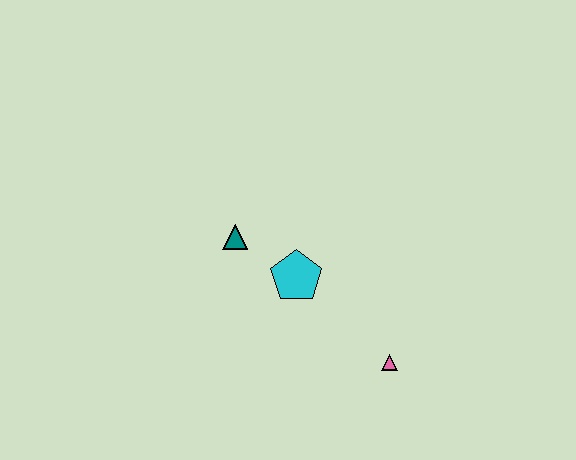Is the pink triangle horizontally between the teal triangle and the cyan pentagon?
No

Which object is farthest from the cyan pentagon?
The pink triangle is farthest from the cyan pentagon.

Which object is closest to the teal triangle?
The cyan pentagon is closest to the teal triangle.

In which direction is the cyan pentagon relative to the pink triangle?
The cyan pentagon is to the left of the pink triangle.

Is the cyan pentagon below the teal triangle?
Yes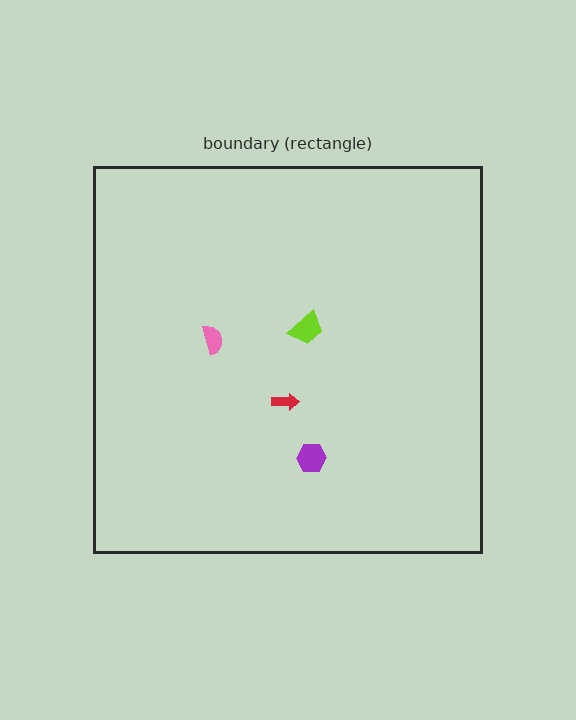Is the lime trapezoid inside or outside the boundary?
Inside.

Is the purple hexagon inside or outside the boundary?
Inside.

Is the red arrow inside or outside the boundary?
Inside.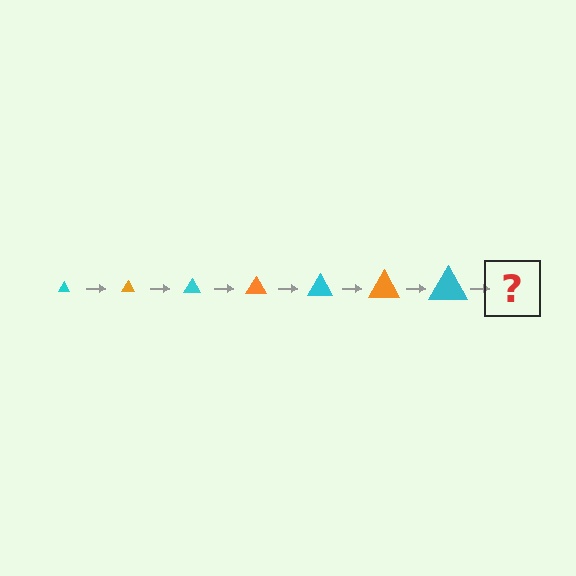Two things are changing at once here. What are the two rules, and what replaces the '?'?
The two rules are that the triangle grows larger each step and the color cycles through cyan and orange. The '?' should be an orange triangle, larger than the previous one.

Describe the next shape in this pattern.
It should be an orange triangle, larger than the previous one.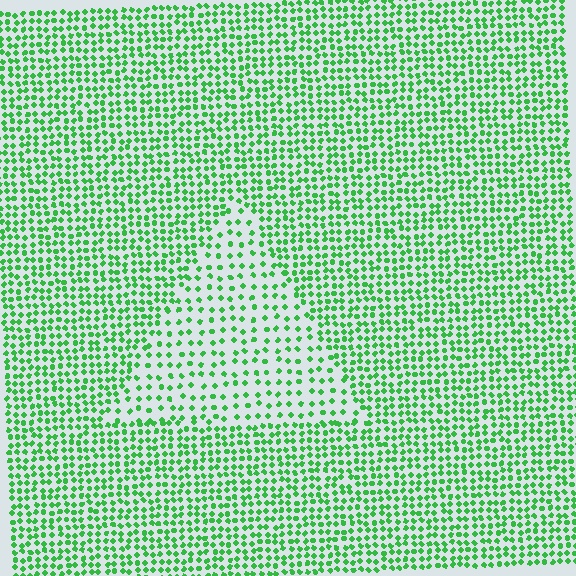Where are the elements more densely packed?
The elements are more densely packed outside the triangle boundary.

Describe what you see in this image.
The image contains small green elements arranged at two different densities. A triangle-shaped region is visible where the elements are less densely packed than the surrounding area.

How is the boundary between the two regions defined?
The boundary is defined by a change in element density (approximately 2.0x ratio). All elements are the same color, size, and shape.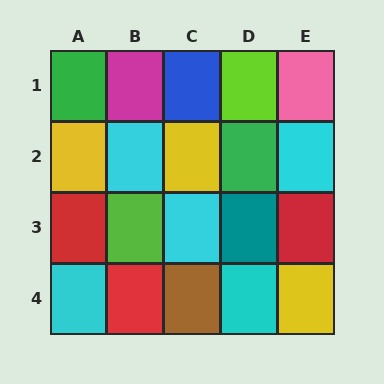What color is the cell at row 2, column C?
Yellow.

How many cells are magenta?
1 cell is magenta.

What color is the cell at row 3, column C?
Cyan.